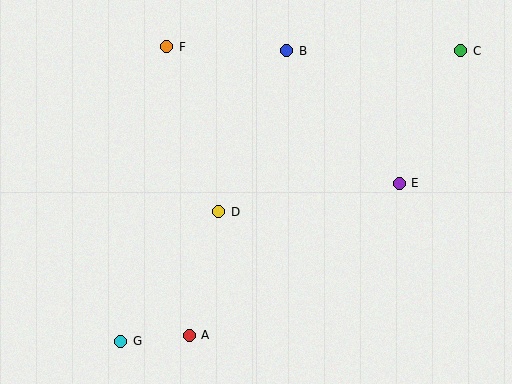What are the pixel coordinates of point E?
Point E is at (399, 183).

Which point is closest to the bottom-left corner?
Point G is closest to the bottom-left corner.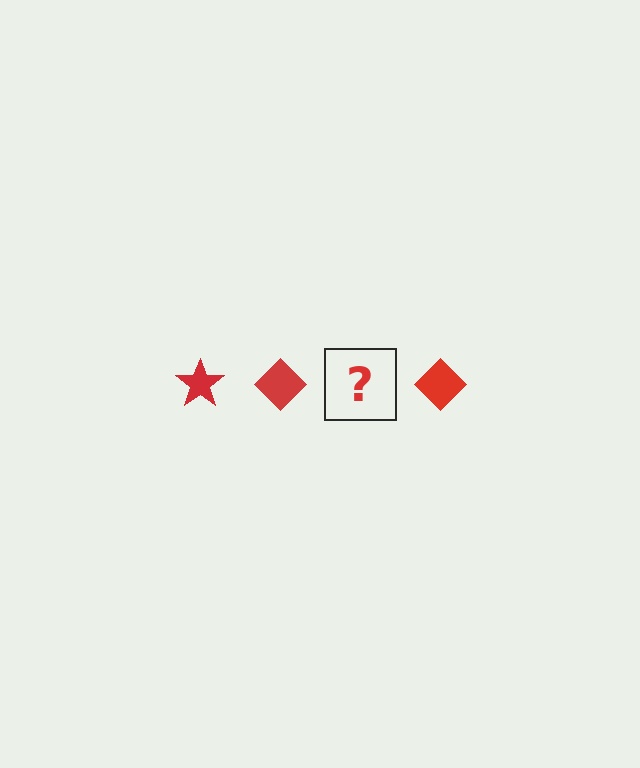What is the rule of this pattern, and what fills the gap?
The rule is that the pattern cycles through star, diamond shapes in red. The gap should be filled with a red star.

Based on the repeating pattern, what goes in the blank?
The blank should be a red star.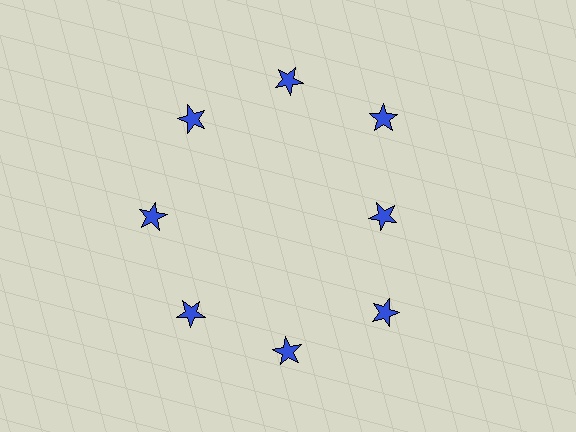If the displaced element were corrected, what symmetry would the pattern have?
It would have 8-fold rotational symmetry — the pattern would map onto itself every 45 degrees.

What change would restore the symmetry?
The symmetry would be restored by moving it outward, back onto the ring so that all 8 stars sit at equal angles and equal distance from the center.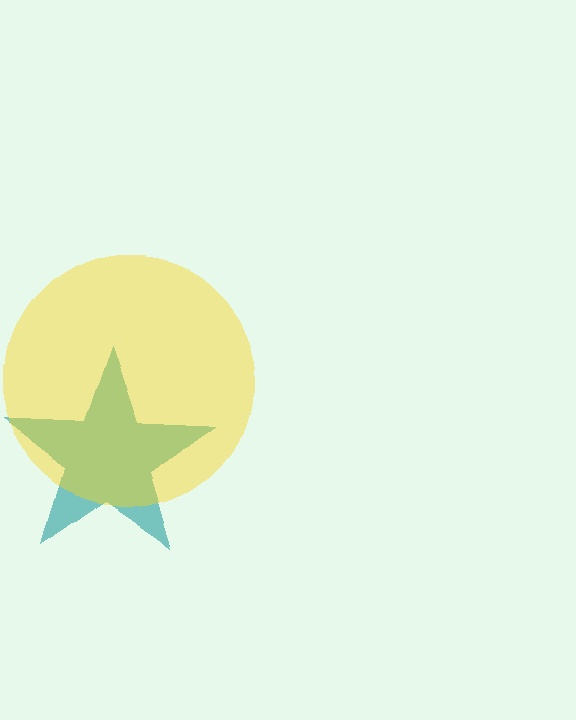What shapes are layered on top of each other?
The layered shapes are: a teal star, a yellow circle.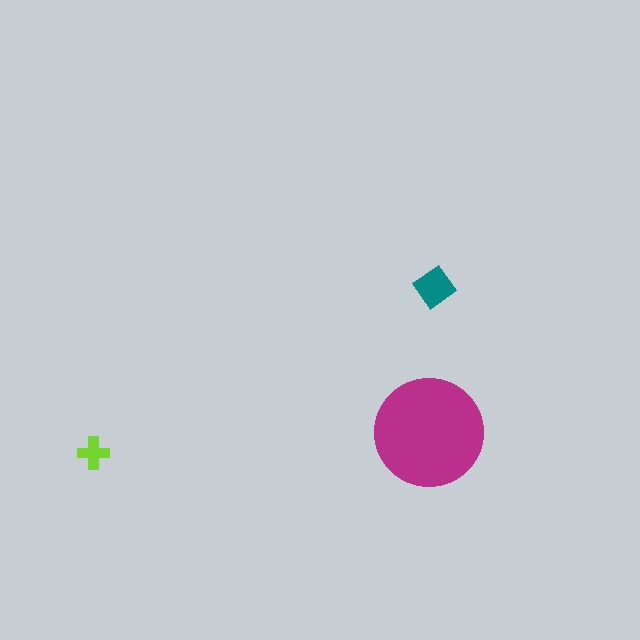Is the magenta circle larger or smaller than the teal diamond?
Larger.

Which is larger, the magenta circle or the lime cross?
The magenta circle.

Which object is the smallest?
The lime cross.